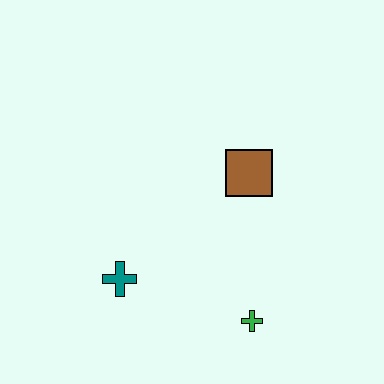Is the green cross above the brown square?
No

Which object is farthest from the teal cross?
The brown square is farthest from the teal cross.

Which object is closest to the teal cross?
The green cross is closest to the teal cross.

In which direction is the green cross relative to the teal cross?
The green cross is to the right of the teal cross.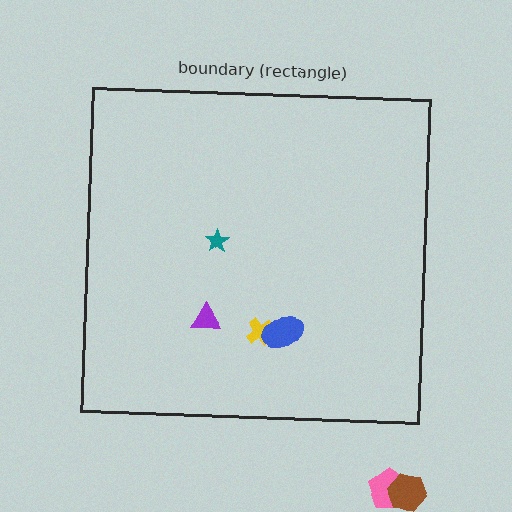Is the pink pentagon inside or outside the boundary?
Outside.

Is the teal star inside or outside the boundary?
Inside.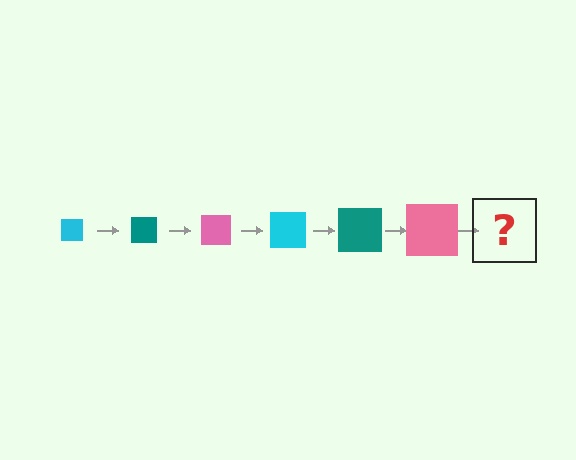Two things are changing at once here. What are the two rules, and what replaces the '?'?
The two rules are that the square grows larger each step and the color cycles through cyan, teal, and pink. The '?' should be a cyan square, larger than the previous one.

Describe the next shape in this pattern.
It should be a cyan square, larger than the previous one.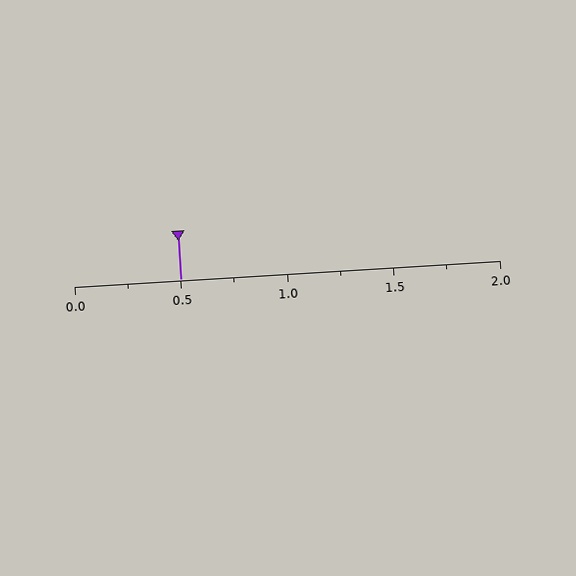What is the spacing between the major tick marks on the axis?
The major ticks are spaced 0.5 apart.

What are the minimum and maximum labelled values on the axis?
The axis runs from 0.0 to 2.0.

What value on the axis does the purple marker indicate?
The marker indicates approximately 0.5.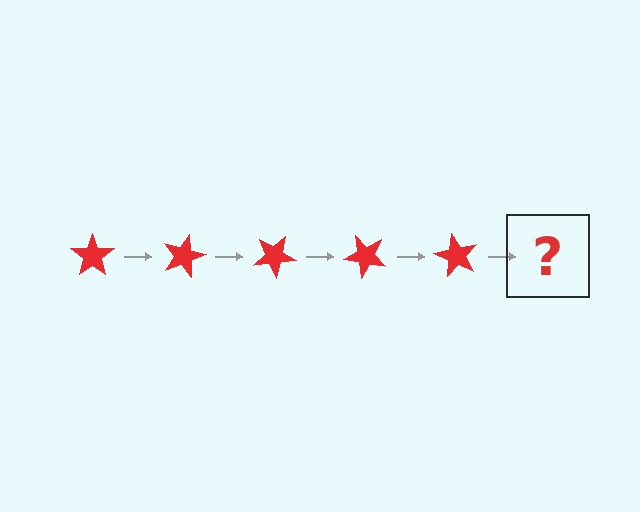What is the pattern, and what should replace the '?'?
The pattern is that the star rotates 15 degrees each step. The '?' should be a red star rotated 75 degrees.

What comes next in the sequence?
The next element should be a red star rotated 75 degrees.